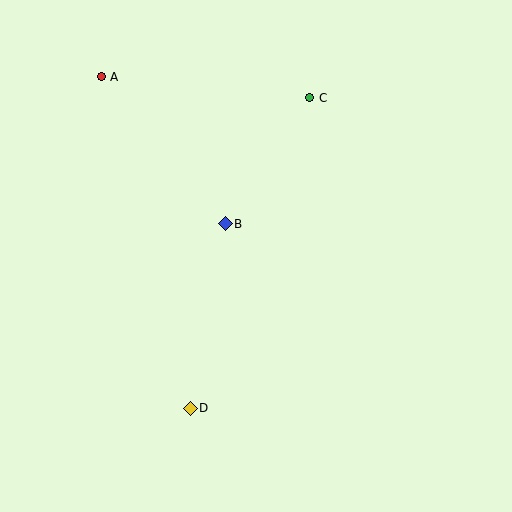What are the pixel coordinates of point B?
Point B is at (225, 224).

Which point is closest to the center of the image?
Point B at (225, 224) is closest to the center.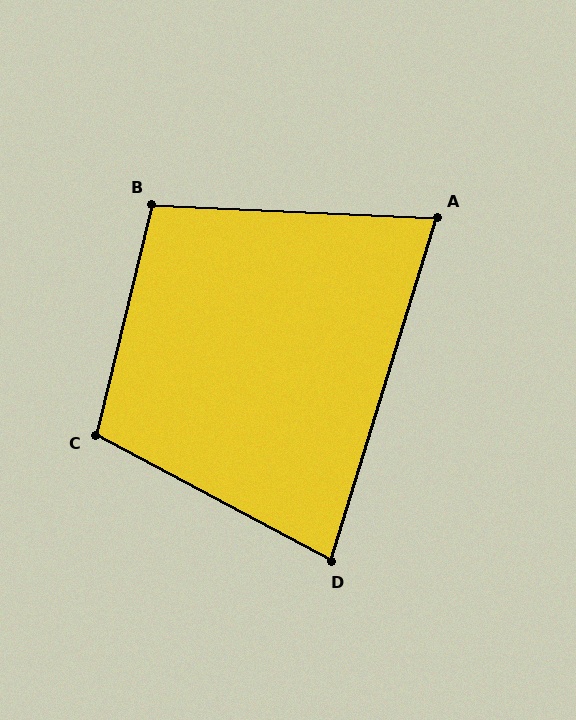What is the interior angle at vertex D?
Approximately 79 degrees (acute).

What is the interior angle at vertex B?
Approximately 101 degrees (obtuse).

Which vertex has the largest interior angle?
C, at approximately 104 degrees.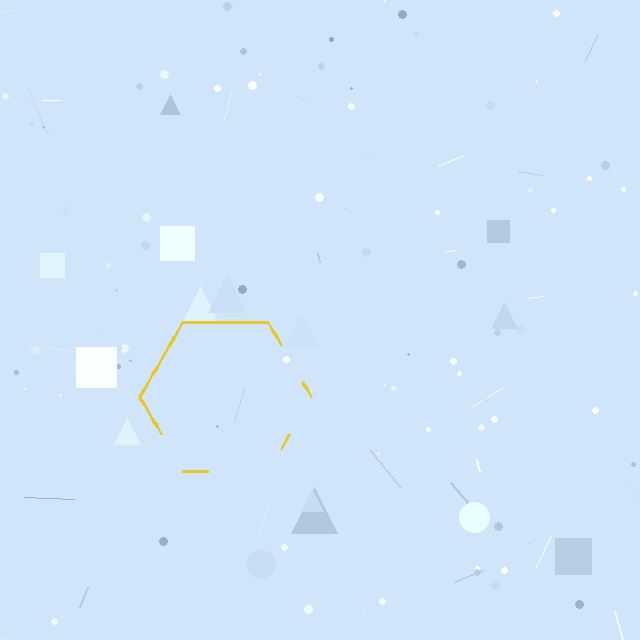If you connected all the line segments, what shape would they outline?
They would outline a hexagon.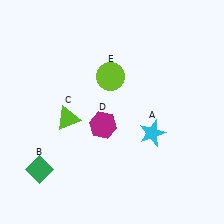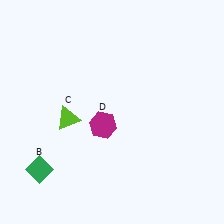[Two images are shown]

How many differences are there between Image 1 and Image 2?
There are 2 differences between the two images.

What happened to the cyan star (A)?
The cyan star (A) was removed in Image 2. It was in the bottom-right area of Image 1.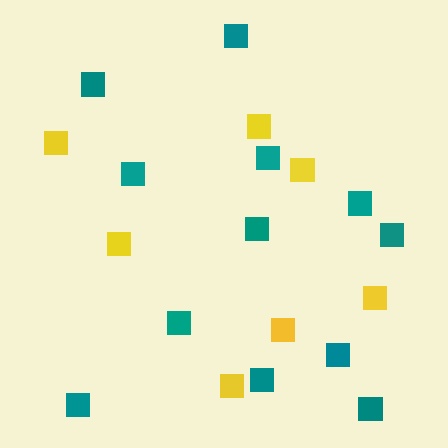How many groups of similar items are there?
There are 2 groups: one group of yellow squares (7) and one group of teal squares (12).